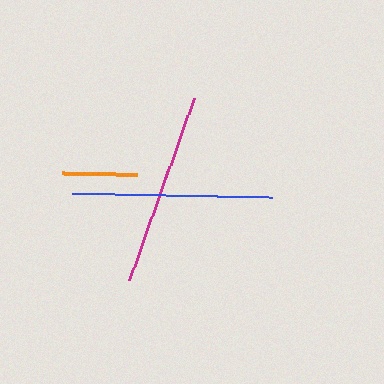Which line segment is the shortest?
The orange line is the shortest at approximately 76 pixels.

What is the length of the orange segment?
The orange segment is approximately 76 pixels long.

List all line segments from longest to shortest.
From longest to shortest: blue, magenta, orange.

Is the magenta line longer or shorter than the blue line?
The blue line is longer than the magenta line.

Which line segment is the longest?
The blue line is the longest at approximately 201 pixels.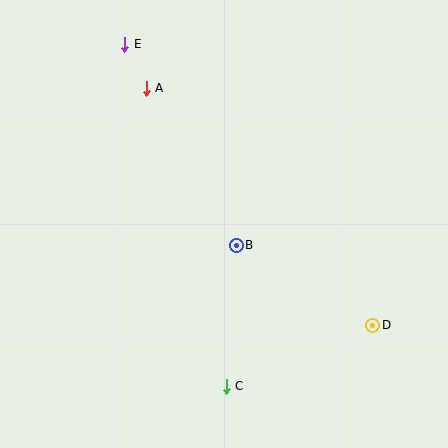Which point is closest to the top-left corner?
Point E is closest to the top-left corner.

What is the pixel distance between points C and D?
The distance between C and D is 159 pixels.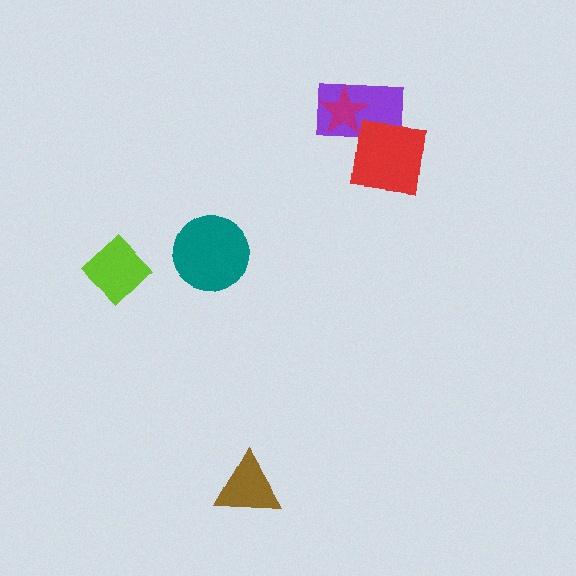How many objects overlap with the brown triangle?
0 objects overlap with the brown triangle.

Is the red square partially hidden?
Yes, it is partially covered by another shape.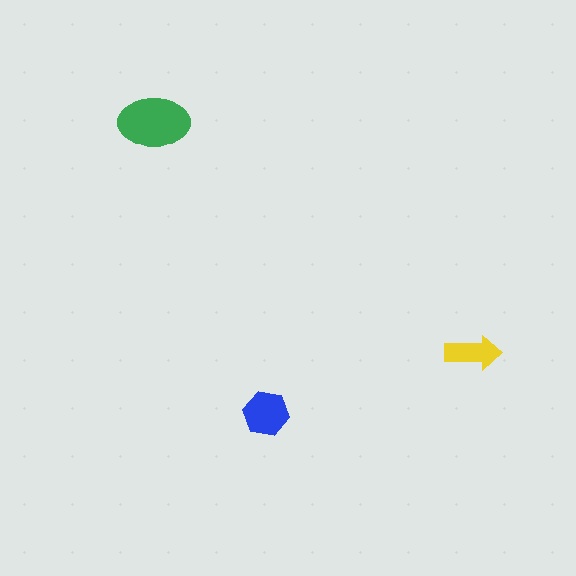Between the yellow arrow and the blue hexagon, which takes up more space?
The blue hexagon.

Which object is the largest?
The green ellipse.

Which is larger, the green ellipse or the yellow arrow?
The green ellipse.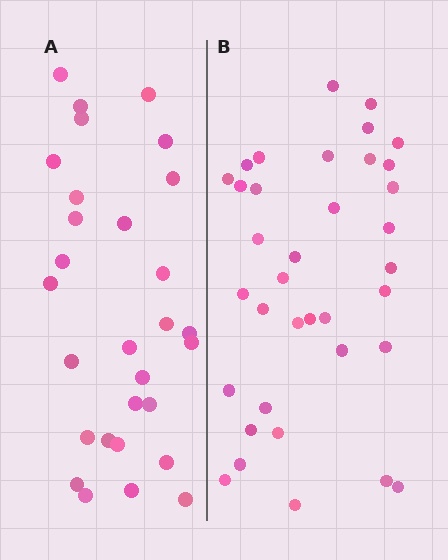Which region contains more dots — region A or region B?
Region B (the right region) has more dots.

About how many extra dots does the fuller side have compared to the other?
Region B has roughly 8 or so more dots than region A.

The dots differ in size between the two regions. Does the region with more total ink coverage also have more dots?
No. Region A has more total ink coverage because its dots are larger, but region B actually contains more individual dots. Total area can be misleading — the number of items is what matters here.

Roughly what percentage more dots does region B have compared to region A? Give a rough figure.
About 25% more.